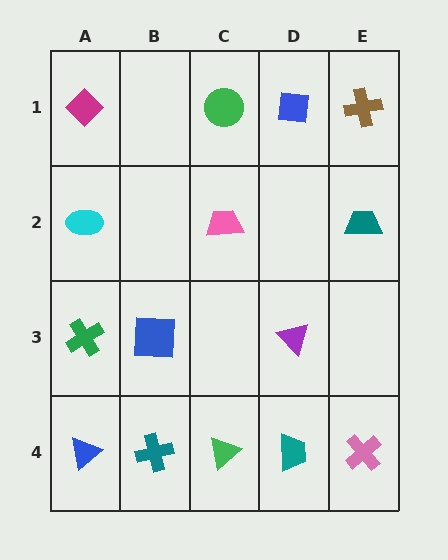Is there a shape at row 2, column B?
No, that cell is empty.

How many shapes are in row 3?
3 shapes.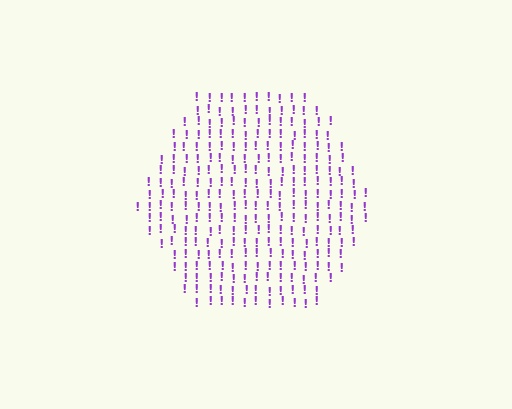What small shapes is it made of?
It is made of small exclamation marks.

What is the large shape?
The large shape is a hexagon.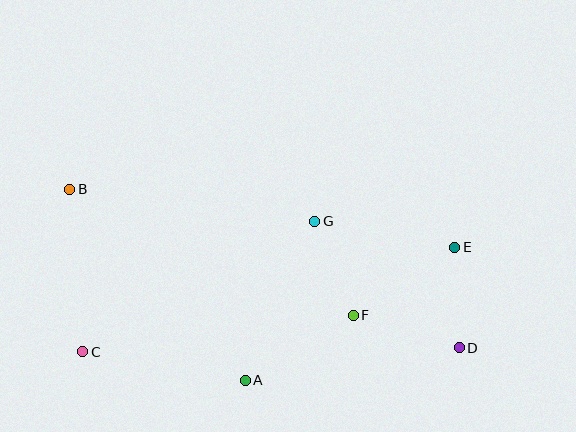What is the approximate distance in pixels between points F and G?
The distance between F and G is approximately 101 pixels.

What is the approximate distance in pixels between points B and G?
The distance between B and G is approximately 247 pixels.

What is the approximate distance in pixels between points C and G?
The distance between C and G is approximately 266 pixels.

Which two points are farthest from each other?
Points B and D are farthest from each other.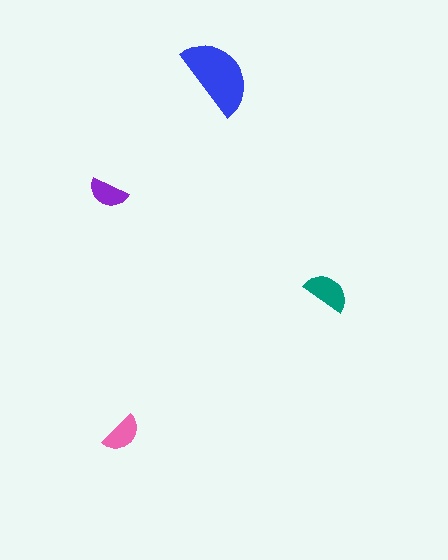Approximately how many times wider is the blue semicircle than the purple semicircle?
About 2 times wider.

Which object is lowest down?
The pink semicircle is bottommost.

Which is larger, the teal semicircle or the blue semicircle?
The blue one.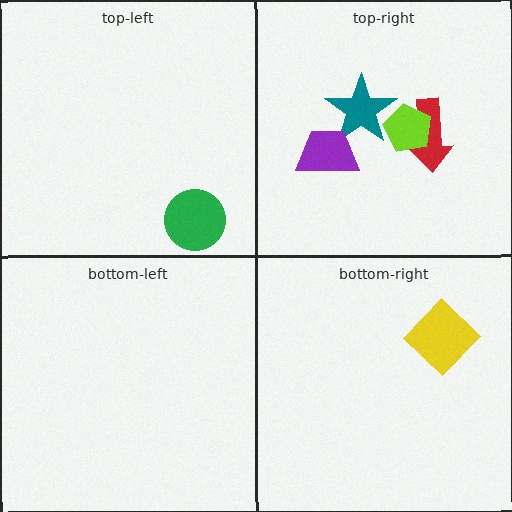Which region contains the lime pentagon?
The top-right region.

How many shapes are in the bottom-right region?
1.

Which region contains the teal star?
The top-right region.